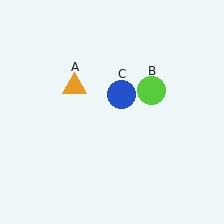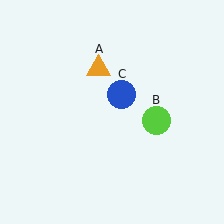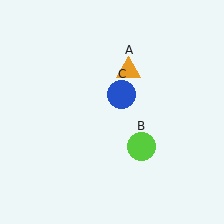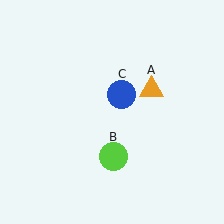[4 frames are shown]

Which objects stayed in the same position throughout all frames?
Blue circle (object C) remained stationary.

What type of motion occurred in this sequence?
The orange triangle (object A), lime circle (object B) rotated clockwise around the center of the scene.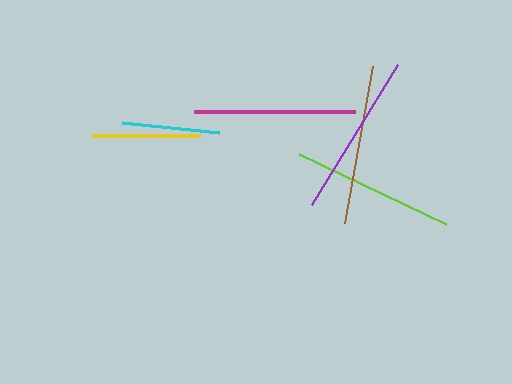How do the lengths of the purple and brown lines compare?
The purple and brown lines are approximately the same length.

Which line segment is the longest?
The purple line is the longest at approximately 164 pixels.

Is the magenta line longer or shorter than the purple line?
The purple line is longer than the magenta line.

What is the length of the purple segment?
The purple segment is approximately 164 pixels long.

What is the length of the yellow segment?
The yellow segment is approximately 108 pixels long.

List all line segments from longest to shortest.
From longest to shortest: purple, lime, magenta, brown, yellow, cyan.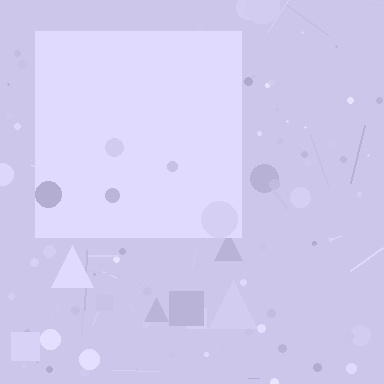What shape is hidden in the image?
A square is hidden in the image.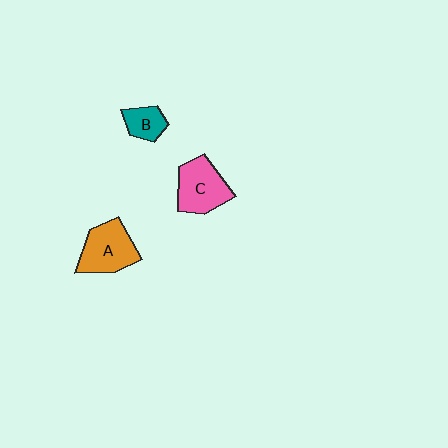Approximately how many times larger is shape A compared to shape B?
Approximately 2.0 times.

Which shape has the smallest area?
Shape B (teal).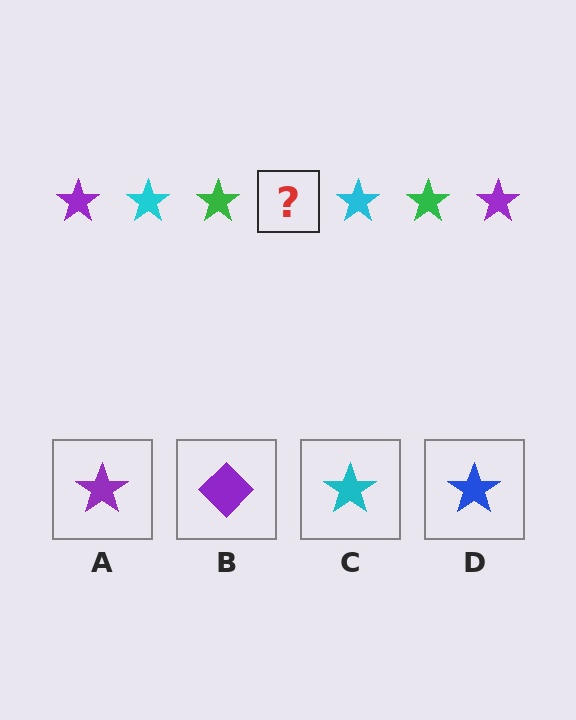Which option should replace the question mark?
Option A.